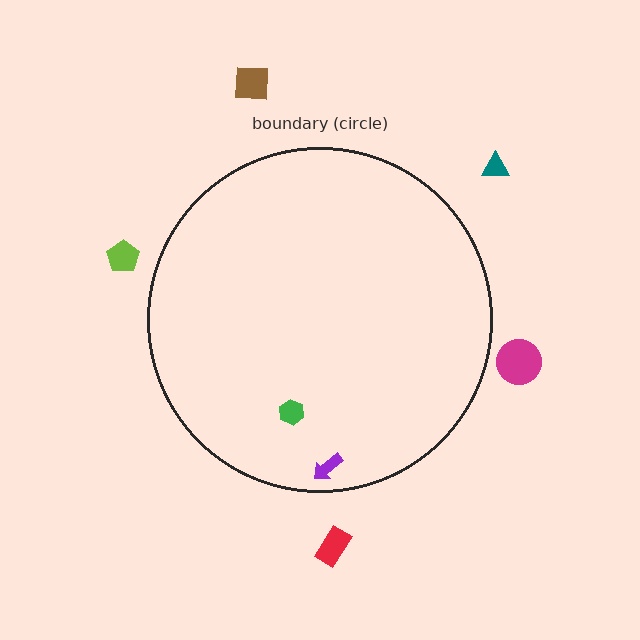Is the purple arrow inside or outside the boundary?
Inside.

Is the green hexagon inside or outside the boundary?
Inside.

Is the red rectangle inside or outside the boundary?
Outside.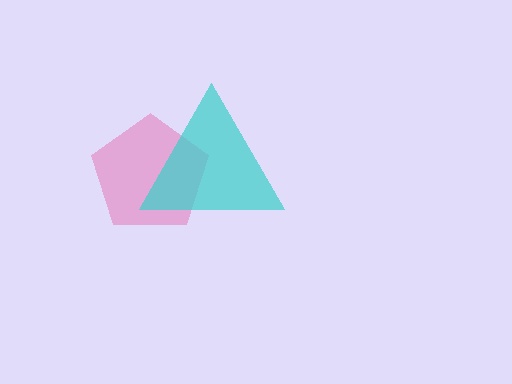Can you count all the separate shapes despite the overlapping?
Yes, there are 2 separate shapes.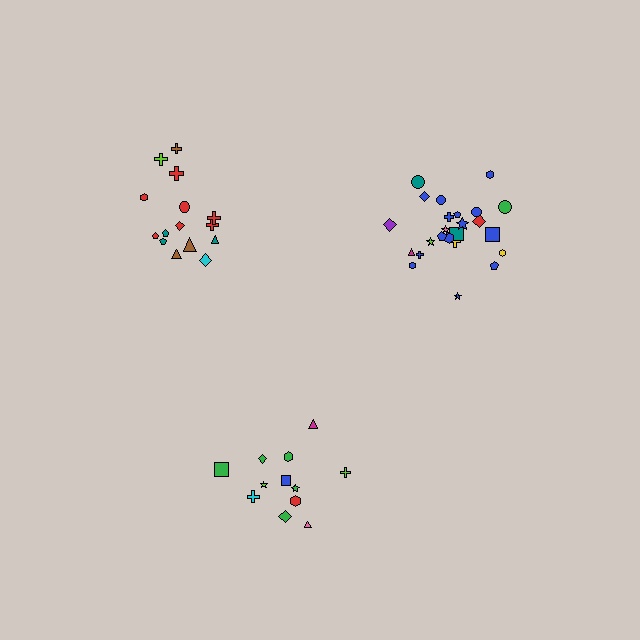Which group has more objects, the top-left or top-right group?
The top-right group.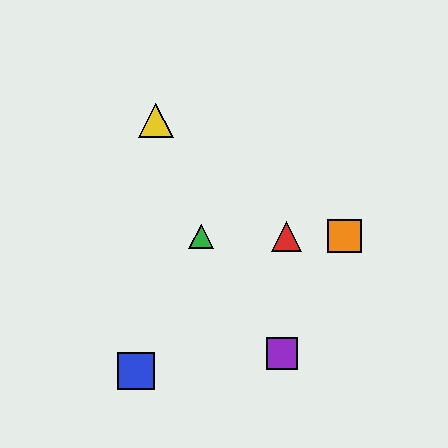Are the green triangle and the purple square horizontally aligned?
No, the green triangle is at y≈236 and the purple square is at y≈353.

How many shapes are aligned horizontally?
3 shapes (the red triangle, the green triangle, the orange square) are aligned horizontally.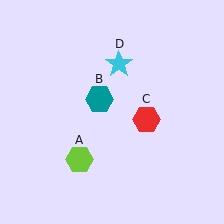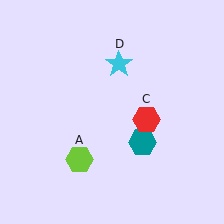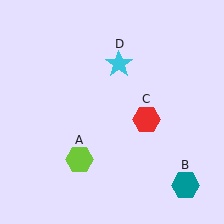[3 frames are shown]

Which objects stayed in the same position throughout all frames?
Lime hexagon (object A) and red hexagon (object C) and cyan star (object D) remained stationary.